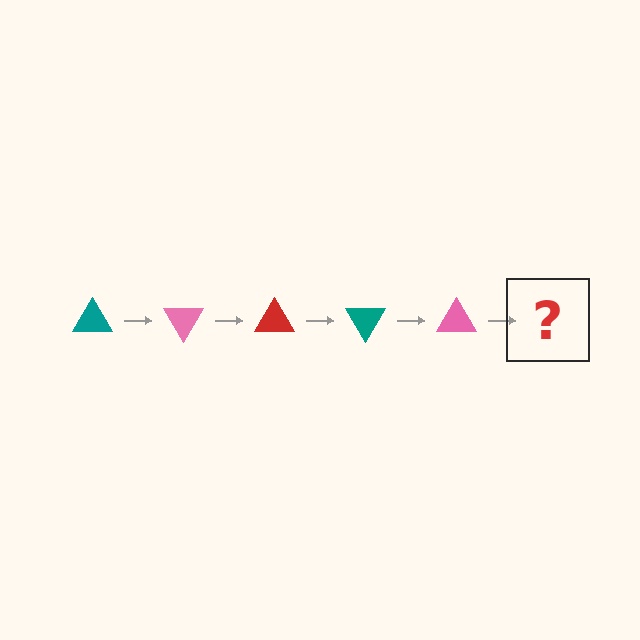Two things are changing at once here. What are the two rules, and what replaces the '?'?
The two rules are that it rotates 60 degrees each step and the color cycles through teal, pink, and red. The '?' should be a red triangle, rotated 300 degrees from the start.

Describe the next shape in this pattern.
It should be a red triangle, rotated 300 degrees from the start.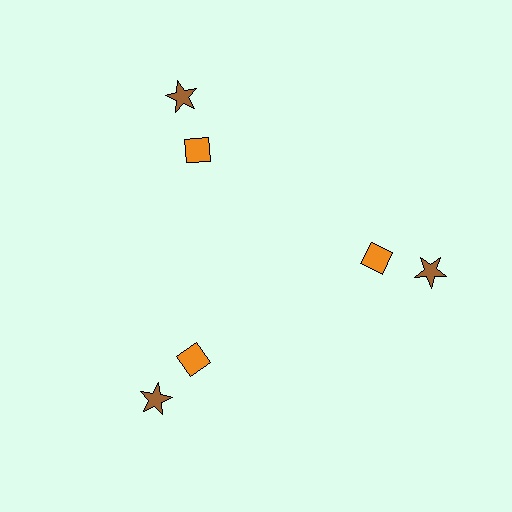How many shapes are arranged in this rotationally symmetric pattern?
There are 6 shapes, arranged in 3 groups of 2.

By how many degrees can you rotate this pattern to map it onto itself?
The pattern maps onto itself every 120 degrees of rotation.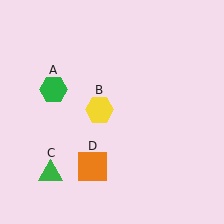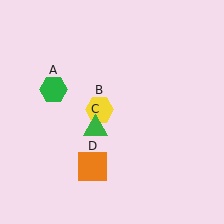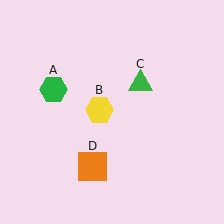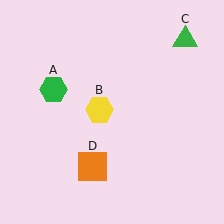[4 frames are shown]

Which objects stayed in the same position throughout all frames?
Green hexagon (object A) and yellow hexagon (object B) and orange square (object D) remained stationary.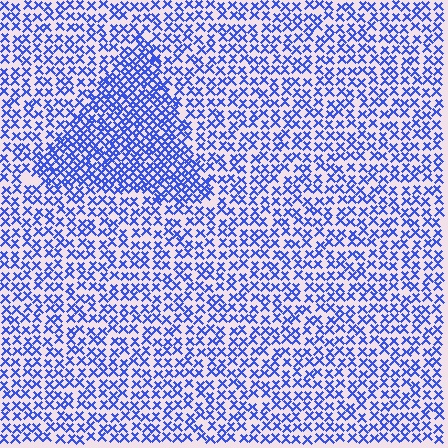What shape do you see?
I see a triangle.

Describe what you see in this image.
The image contains small blue elements arranged at two different densities. A triangle-shaped region is visible where the elements are more densely packed than the surrounding area.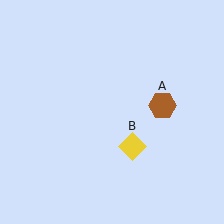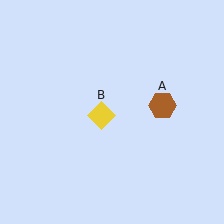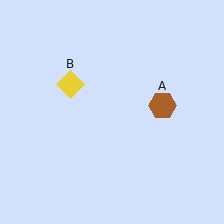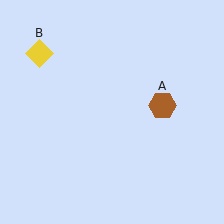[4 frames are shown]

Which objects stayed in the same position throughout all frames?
Brown hexagon (object A) remained stationary.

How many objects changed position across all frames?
1 object changed position: yellow diamond (object B).